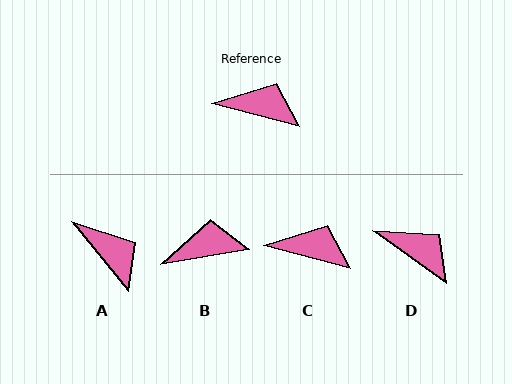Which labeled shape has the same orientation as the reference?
C.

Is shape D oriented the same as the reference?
No, it is off by about 20 degrees.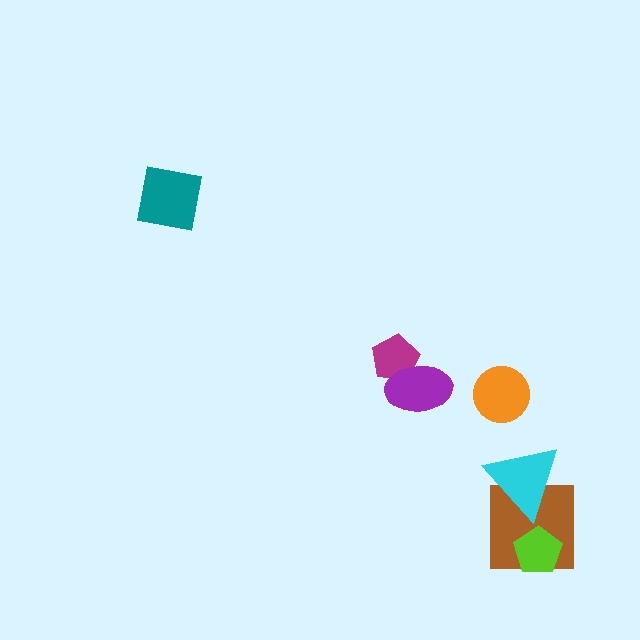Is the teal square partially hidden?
No, no other shape covers it.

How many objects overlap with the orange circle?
0 objects overlap with the orange circle.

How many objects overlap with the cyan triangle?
1 object overlaps with the cyan triangle.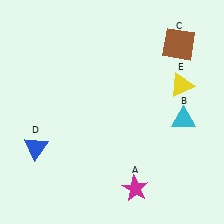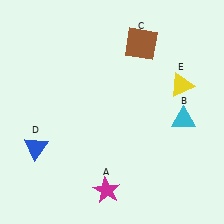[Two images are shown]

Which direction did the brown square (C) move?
The brown square (C) moved left.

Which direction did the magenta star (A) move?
The magenta star (A) moved left.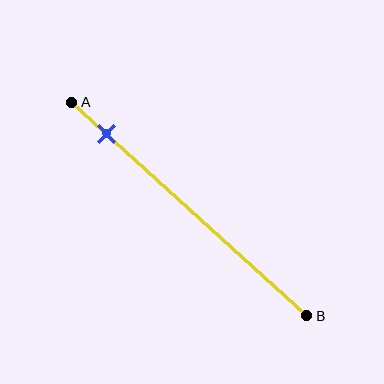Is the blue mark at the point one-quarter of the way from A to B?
No, the mark is at about 15% from A, not at the 25% one-quarter point.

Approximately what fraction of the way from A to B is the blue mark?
The blue mark is approximately 15% of the way from A to B.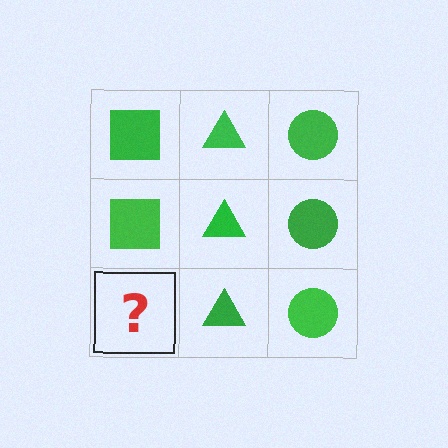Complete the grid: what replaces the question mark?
The question mark should be replaced with a green square.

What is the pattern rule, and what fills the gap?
The rule is that each column has a consistent shape. The gap should be filled with a green square.